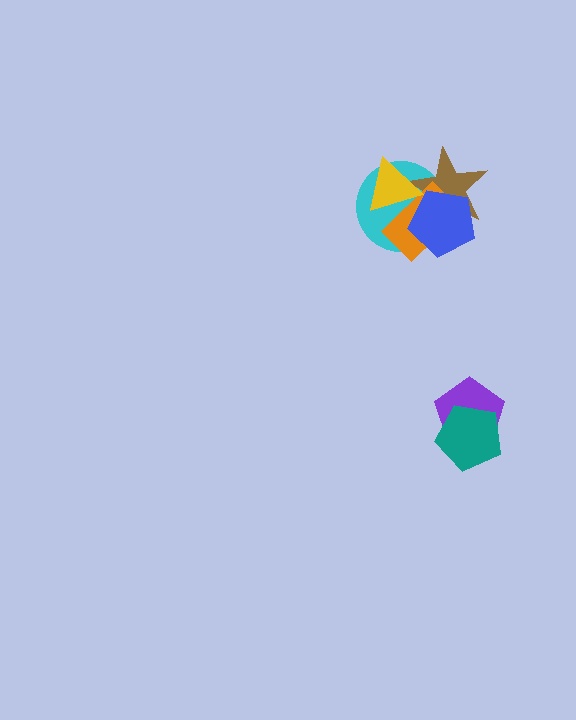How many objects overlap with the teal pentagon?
1 object overlaps with the teal pentagon.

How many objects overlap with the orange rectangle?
4 objects overlap with the orange rectangle.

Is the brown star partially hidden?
Yes, it is partially covered by another shape.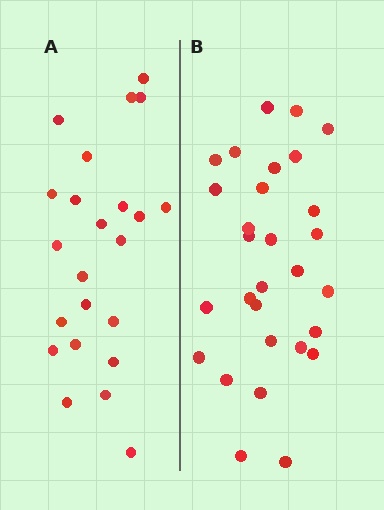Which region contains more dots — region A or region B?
Region B (the right region) has more dots.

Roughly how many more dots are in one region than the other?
Region B has about 6 more dots than region A.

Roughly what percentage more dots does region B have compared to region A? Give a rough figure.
About 25% more.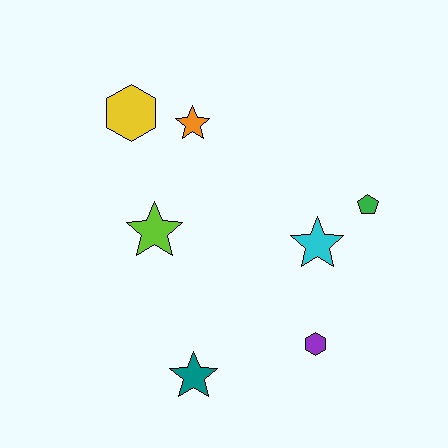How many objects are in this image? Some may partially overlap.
There are 7 objects.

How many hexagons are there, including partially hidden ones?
There are 2 hexagons.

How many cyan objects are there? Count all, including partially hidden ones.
There is 1 cyan object.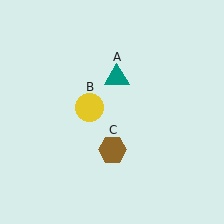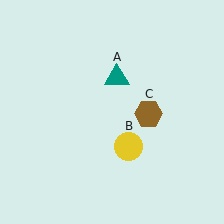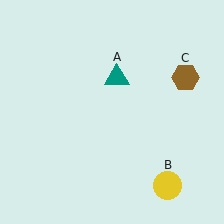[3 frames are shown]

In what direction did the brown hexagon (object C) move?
The brown hexagon (object C) moved up and to the right.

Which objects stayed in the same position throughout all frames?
Teal triangle (object A) remained stationary.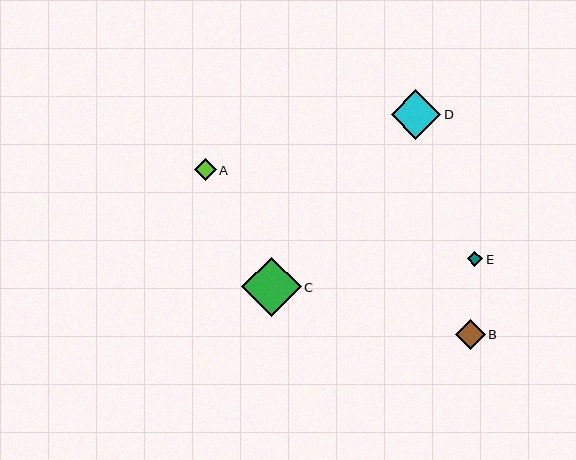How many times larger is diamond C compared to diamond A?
Diamond C is approximately 2.7 times the size of diamond A.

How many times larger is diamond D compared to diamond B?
Diamond D is approximately 1.7 times the size of diamond B.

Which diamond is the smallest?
Diamond E is the smallest with a size of approximately 15 pixels.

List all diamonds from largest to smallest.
From largest to smallest: C, D, B, A, E.